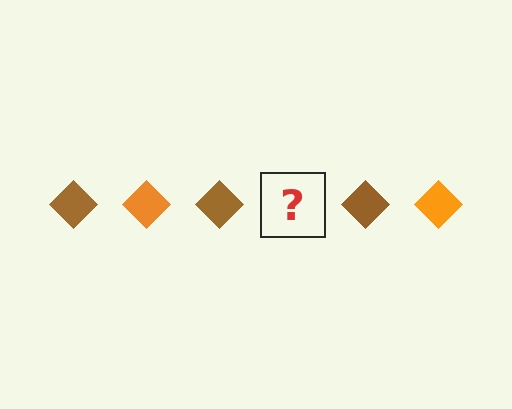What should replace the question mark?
The question mark should be replaced with an orange diamond.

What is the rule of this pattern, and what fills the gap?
The rule is that the pattern cycles through brown, orange diamonds. The gap should be filled with an orange diamond.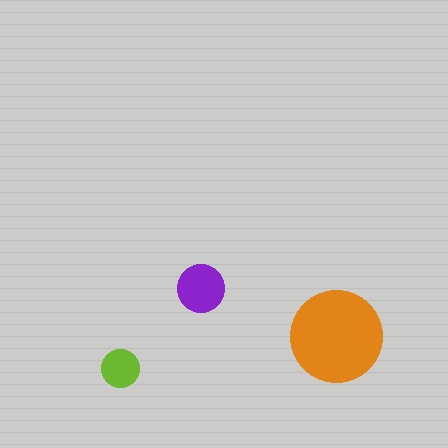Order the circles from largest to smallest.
the orange one, the purple one, the lime one.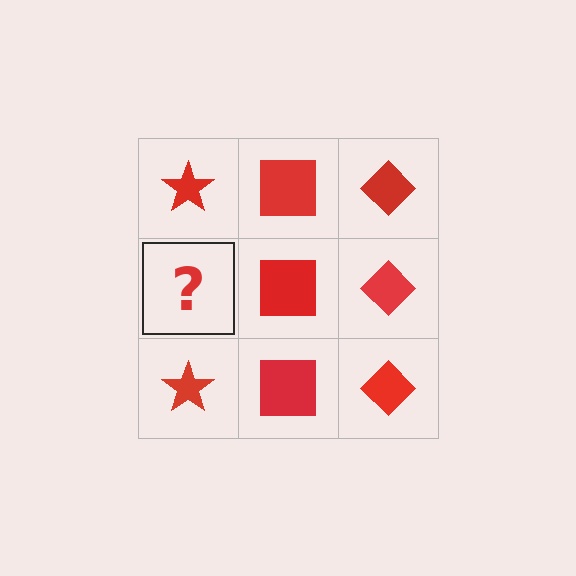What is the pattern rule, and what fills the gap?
The rule is that each column has a consistent shape. The gap should be filled with a red star.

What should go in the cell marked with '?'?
The missing cell should contain a red star.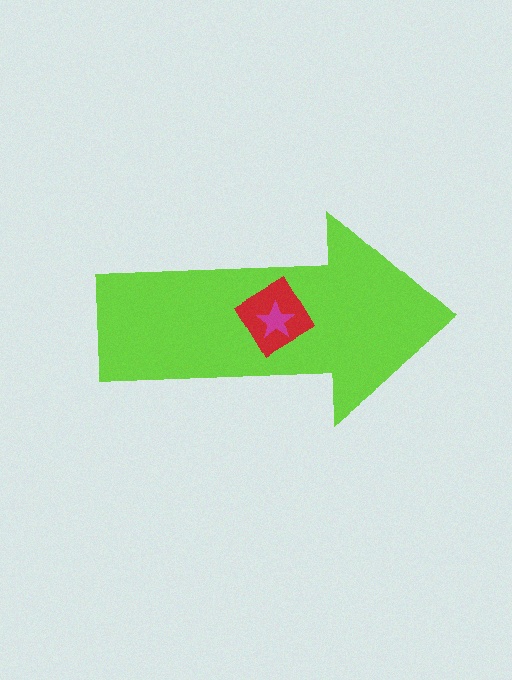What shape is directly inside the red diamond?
The magenta star.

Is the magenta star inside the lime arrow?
Yes.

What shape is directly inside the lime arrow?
The red diamond.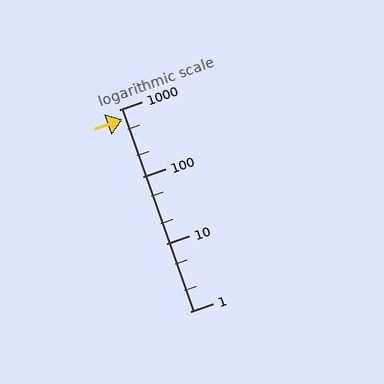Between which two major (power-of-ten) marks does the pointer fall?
The pointer is between 100 and 1000.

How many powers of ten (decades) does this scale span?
The scale spans 3 decades, from 1 to 1000.